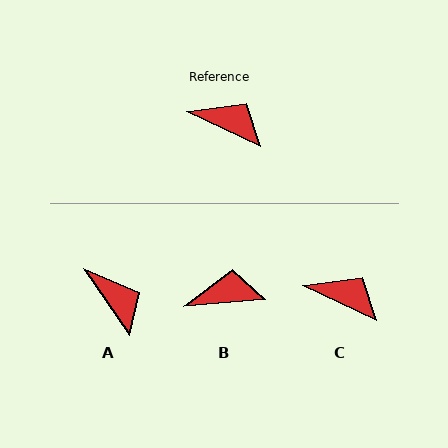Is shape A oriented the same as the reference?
No, it is off by about 30 degrees.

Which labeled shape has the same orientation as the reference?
C.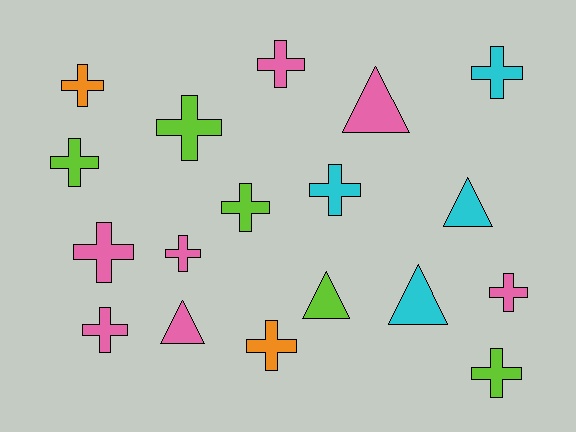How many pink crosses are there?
There are 5 pink crosses.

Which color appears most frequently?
Pink, with 7 objects.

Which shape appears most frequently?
Cross, with 13 objects.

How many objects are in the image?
There are 18 objects.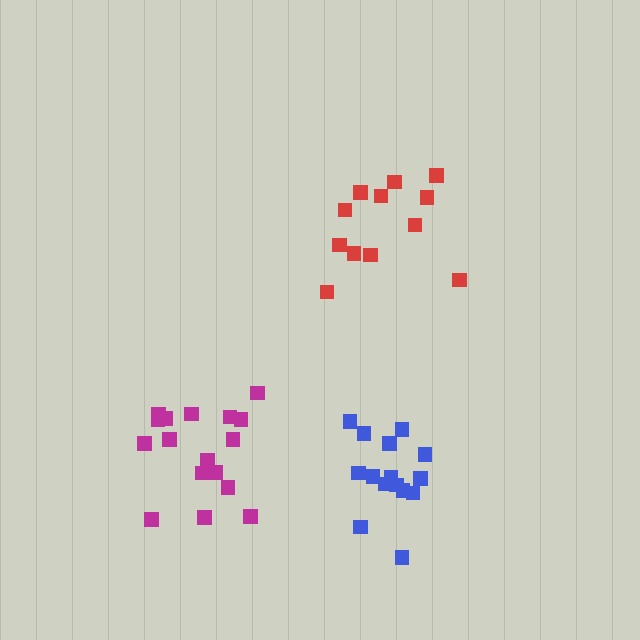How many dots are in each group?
Group 1: 12 dots, Group 2: 17 dots, Group 3: 15 dots (44 total).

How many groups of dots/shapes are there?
There are 3 groups.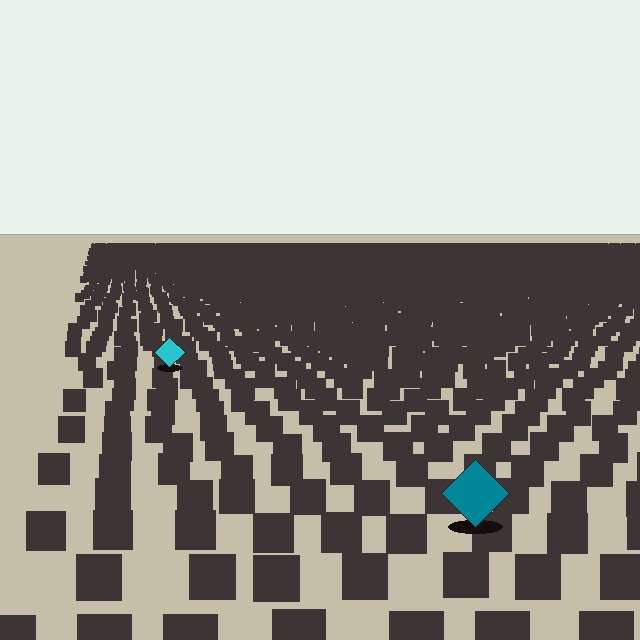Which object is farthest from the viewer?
The cyan diamond is farthest from the viewer. It appears smaller and the ground texture around it is denser.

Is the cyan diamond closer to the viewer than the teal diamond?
No. The teal diamond is closer — you can tell from the texture gradient: the ground texture is coarser near it.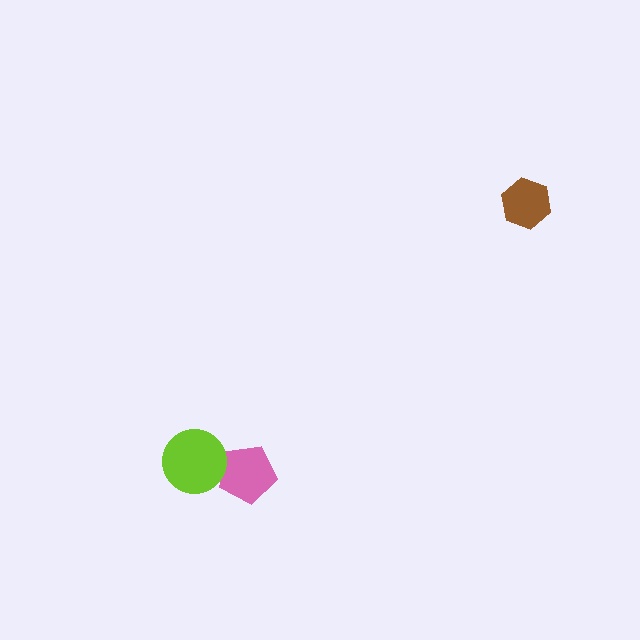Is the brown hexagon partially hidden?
No, no other shape covers it.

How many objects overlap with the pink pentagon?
1 object overlaps with the pink pentagon.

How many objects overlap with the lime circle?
1 object overlaps with the lime circle.